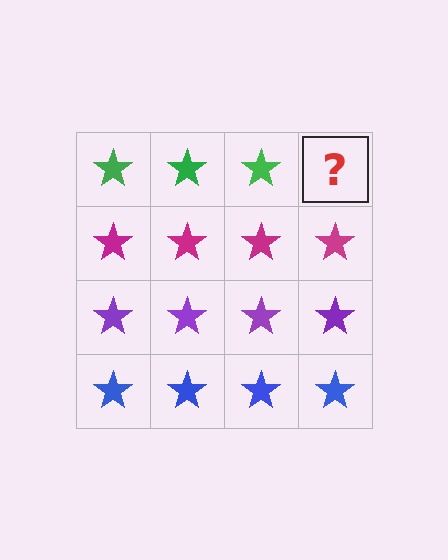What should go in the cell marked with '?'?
The missing cell should contain a green star.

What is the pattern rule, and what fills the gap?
The rule is that each row has a consistent color. The gap should be filled with a green star.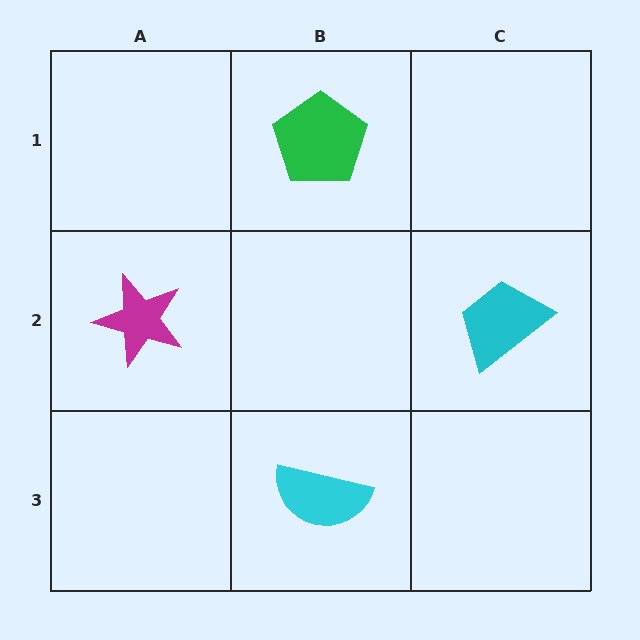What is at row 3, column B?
A cyan semicircle.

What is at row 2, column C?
A cyan trapezoid.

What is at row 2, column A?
A magenta star.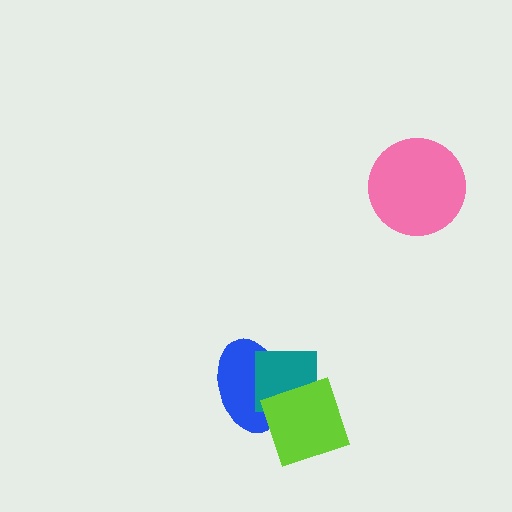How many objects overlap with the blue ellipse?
2 objects overlap with the blue ellipse.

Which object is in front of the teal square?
The lime diamond is in front of the teal square.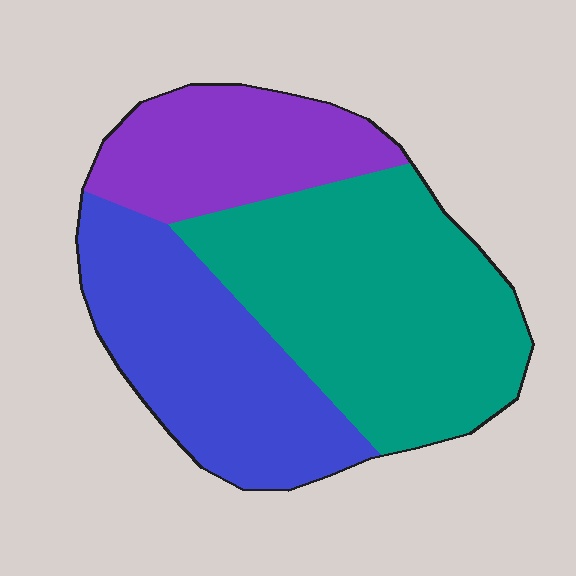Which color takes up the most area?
Teal, at roughly 45%.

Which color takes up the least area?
Purple, at roughly 20%.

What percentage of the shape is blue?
Blue takes up about one third (1/3) of the shape.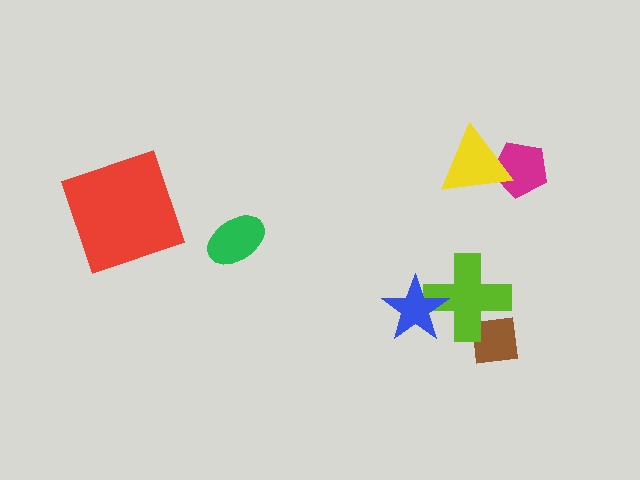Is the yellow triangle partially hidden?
No, no other shape covers it.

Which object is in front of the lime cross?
The blue star is in front of the lime cross.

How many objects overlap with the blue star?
1 object overlaps with the blue star.